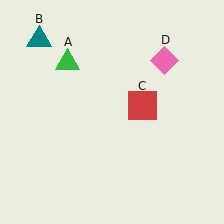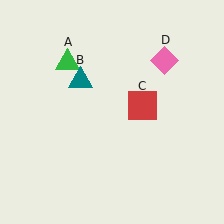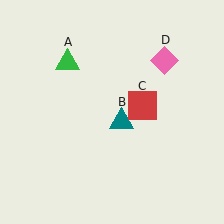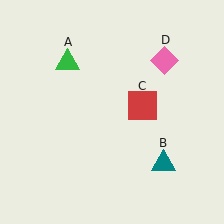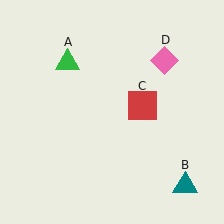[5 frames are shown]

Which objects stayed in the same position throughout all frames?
Green triangle (object A) and red square (object C) and pink diamond (object D) remained stationary.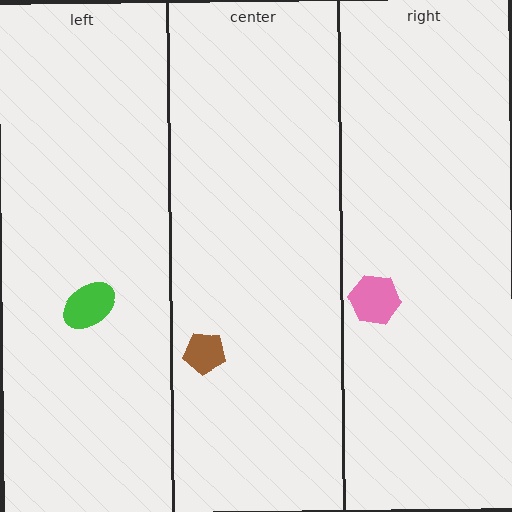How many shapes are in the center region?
1.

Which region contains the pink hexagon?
The right region.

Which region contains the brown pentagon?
The center region.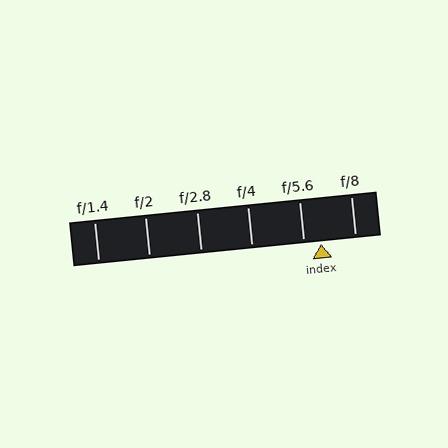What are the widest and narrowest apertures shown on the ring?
The widest aperture shown is f/1.4 and the narrowest is f/8.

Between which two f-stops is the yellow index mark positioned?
The index mark is between f/5.6 and f/8.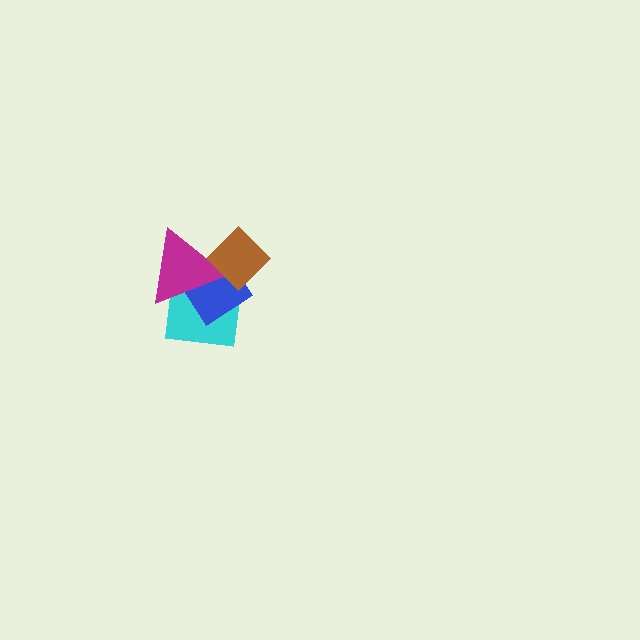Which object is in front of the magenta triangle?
The brown diamond is in front of the magenta triangle.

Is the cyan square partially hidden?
Yes, it is partially covered by another shape.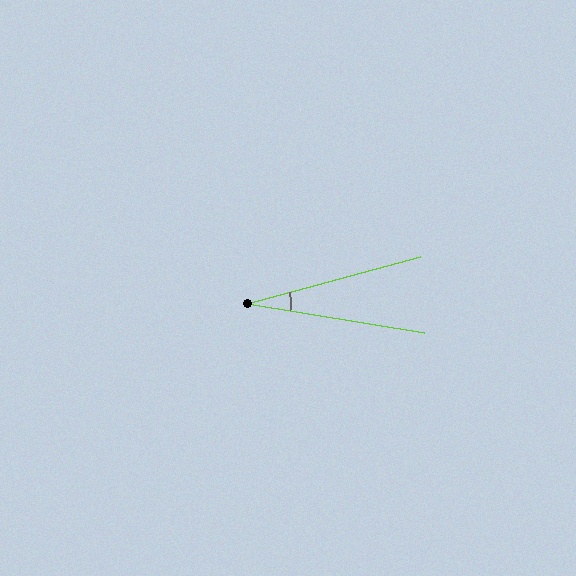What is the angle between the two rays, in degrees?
Approximately 25 degrees.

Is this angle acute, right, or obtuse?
It is acute.